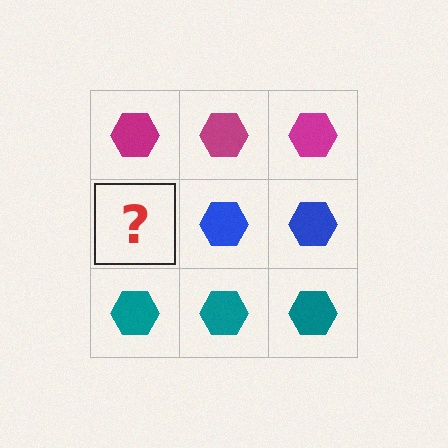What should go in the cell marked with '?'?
The missing cell should contain a blue hexagon.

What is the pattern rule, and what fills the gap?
The rule is that each row has a consistent color. The gap should be filled with a blue hexagon.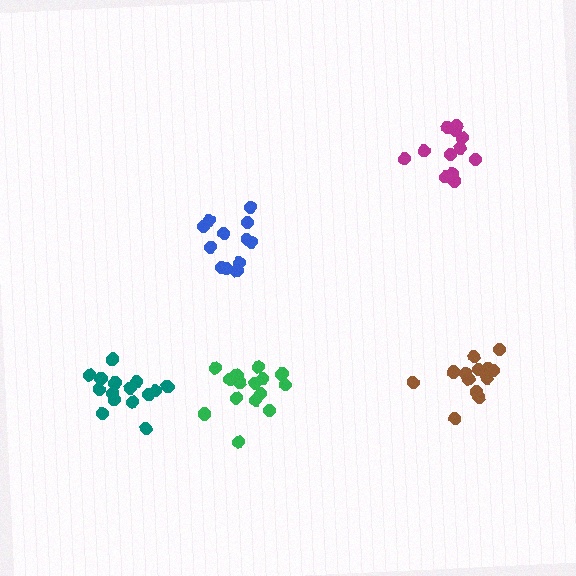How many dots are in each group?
Group 1: 12 dots, Group 2: 13 dots, Group 3: 16 dots, Group 4: 15 dots, Group 5: 12 dots (68 total).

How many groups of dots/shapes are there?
There are 5 groups.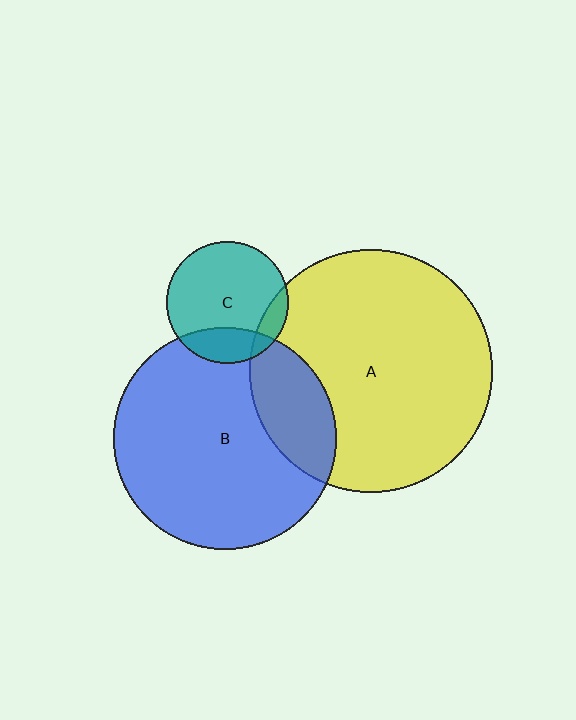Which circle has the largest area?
Circle A (yellow).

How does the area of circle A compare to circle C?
Approximately 4.0 times.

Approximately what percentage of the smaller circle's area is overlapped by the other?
Approximately 20%.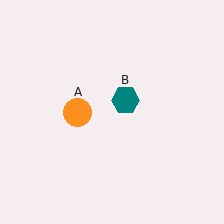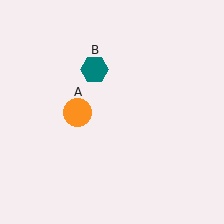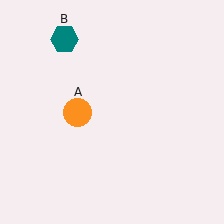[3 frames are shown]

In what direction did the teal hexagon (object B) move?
The teal hexagon (object B) moved up and to the left.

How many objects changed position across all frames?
1 object changed position: teal hexagon (object B).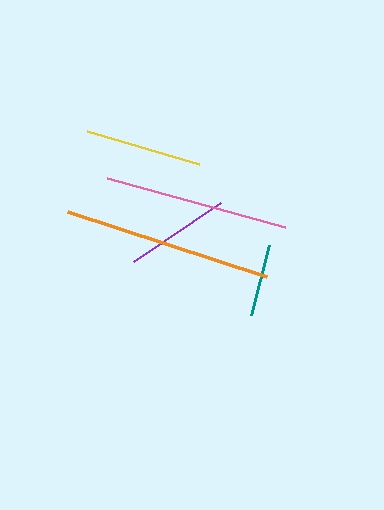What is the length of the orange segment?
The orange segment is approximately 209 pixels long.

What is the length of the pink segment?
The pink segment is approximately 185 pixels long.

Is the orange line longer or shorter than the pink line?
The orange line is longer than the pink line.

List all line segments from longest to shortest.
From longest to shortest: orange, pink, yellow, purple, teal.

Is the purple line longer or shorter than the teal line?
The purple line is longer than the teal line.